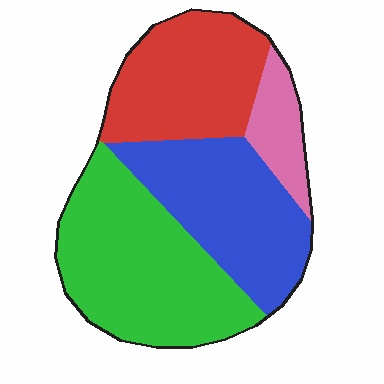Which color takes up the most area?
Green, at roughly 35%.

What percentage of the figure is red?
Red covers 26% of the figure.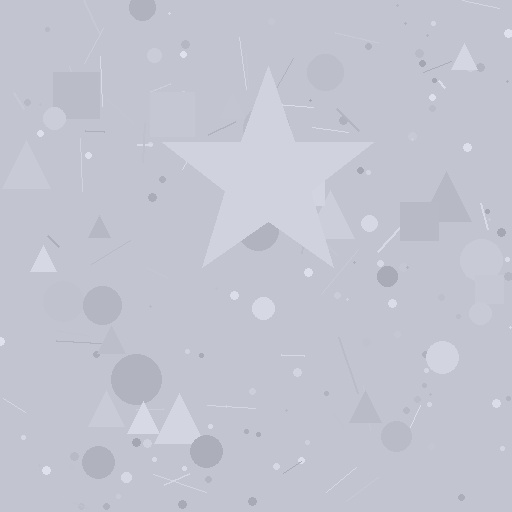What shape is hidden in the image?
A star is hidden in the image.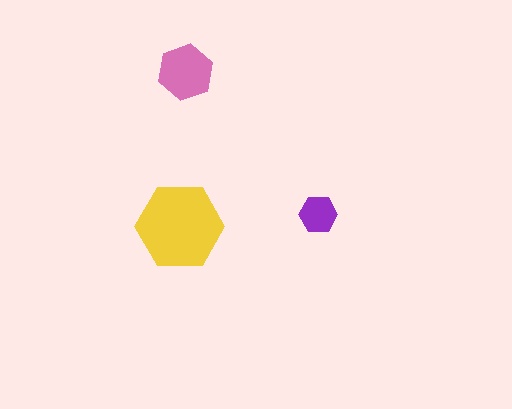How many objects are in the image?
There are 3 objects in the image.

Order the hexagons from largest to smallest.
the yellow one, the pink one, the purple one.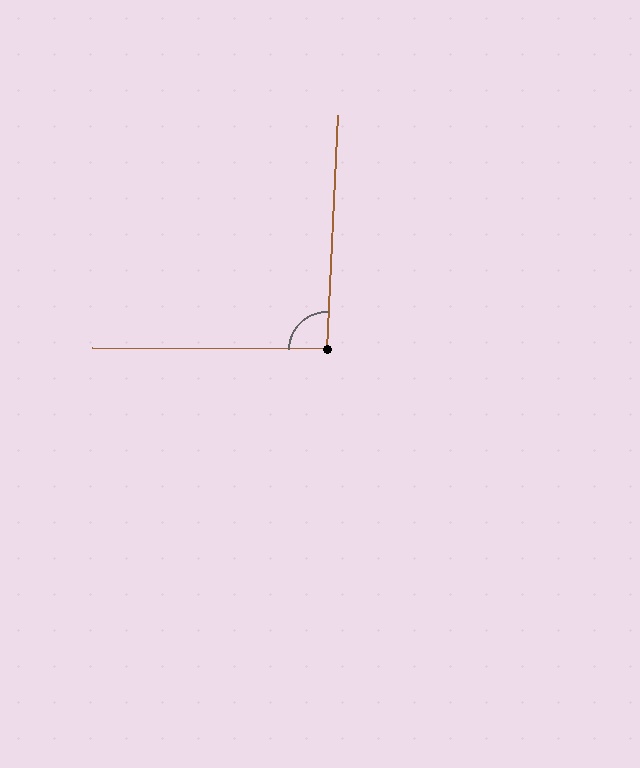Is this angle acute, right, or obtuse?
It is approximately a right angle.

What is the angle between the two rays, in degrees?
Approximately 92 degrees.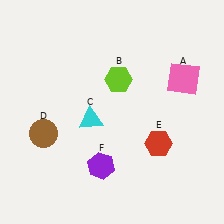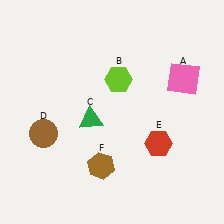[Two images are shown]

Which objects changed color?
C changed from cyan to green. F changed from purple to brown.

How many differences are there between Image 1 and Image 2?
There are 2 differences between the two images.